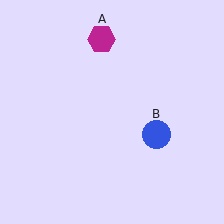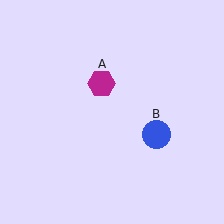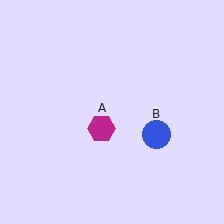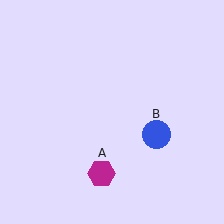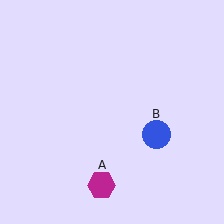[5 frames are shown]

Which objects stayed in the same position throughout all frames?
Blue circle (object B) remained stationary.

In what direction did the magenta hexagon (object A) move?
The magenta hexagon (object A) moved down.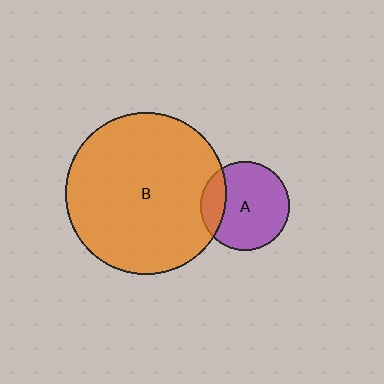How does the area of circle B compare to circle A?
Approximately 3.3 times.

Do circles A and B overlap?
Yes.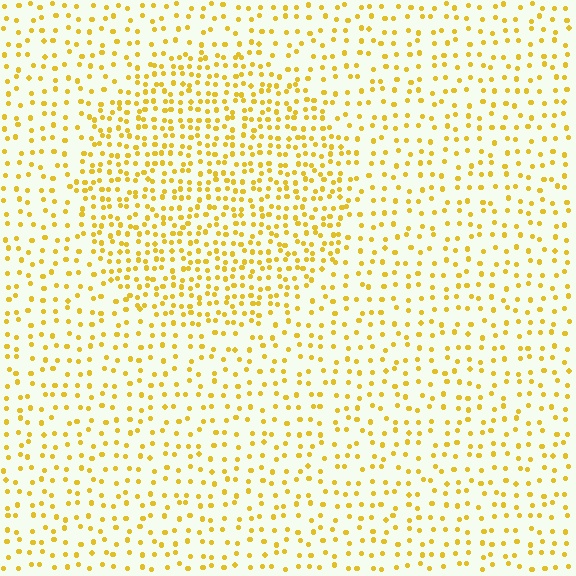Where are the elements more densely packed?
The elements are more densely packed inside the circle boundary.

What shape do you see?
I see a circle.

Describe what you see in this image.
The image contains small yellow elements arranged at two different densities. A circle-shaped region is visible where the elements are more densely packed than the surrounding area.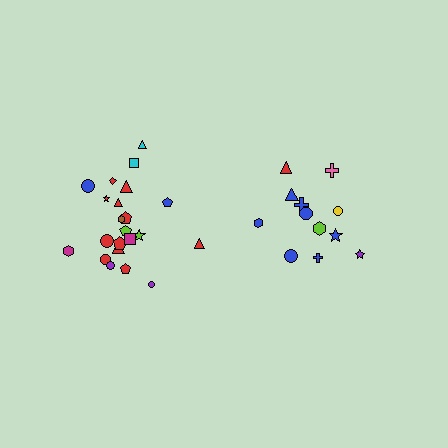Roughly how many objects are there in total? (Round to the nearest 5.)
Roughly 35 objects in total.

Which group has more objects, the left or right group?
The left group.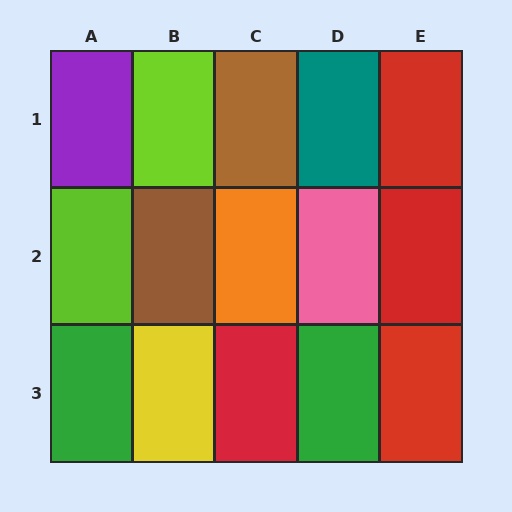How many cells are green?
2 cells are green.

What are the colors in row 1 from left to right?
Purple, lime, brown, teal, red.